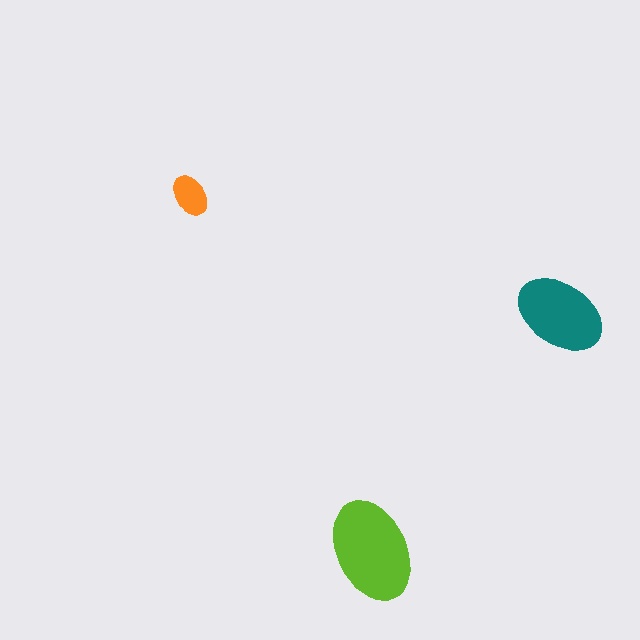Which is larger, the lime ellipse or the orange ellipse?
The lime one.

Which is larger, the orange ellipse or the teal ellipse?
The teal one.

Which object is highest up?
The orange ellipse is topmost.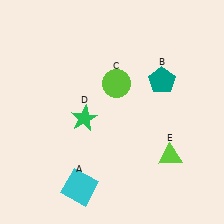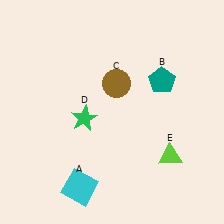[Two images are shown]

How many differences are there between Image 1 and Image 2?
There is 1 difference between the two images.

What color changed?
The circle (C) changed from lime in Image 1 to brown in Image 2.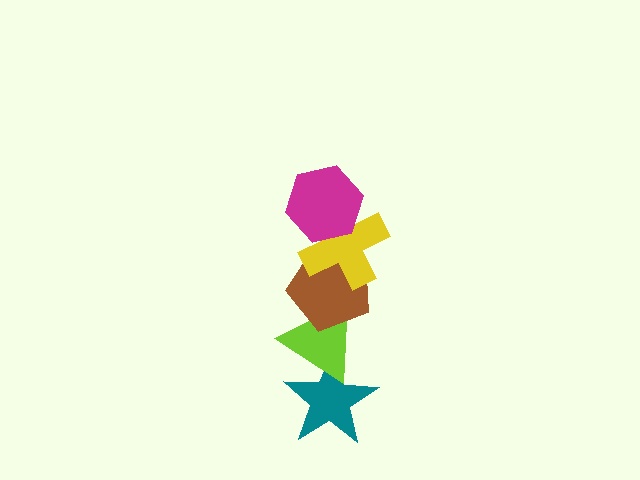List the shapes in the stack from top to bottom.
From top to bottom: the magenta hexagon, the yellow cross, the brown pentagon, the lime triangle, the teal star.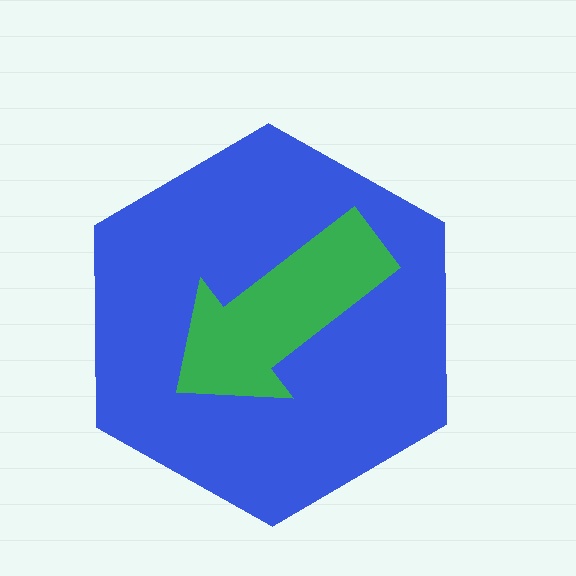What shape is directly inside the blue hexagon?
The green arrow.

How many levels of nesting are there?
2.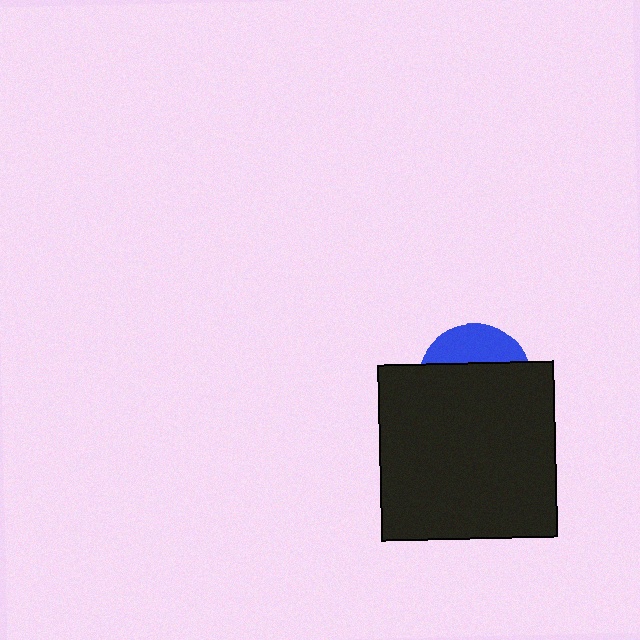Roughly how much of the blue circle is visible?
A small part of it is visible (roughly 30%).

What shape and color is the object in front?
The object in front is a black square.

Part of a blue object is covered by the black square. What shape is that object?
It is a circle.